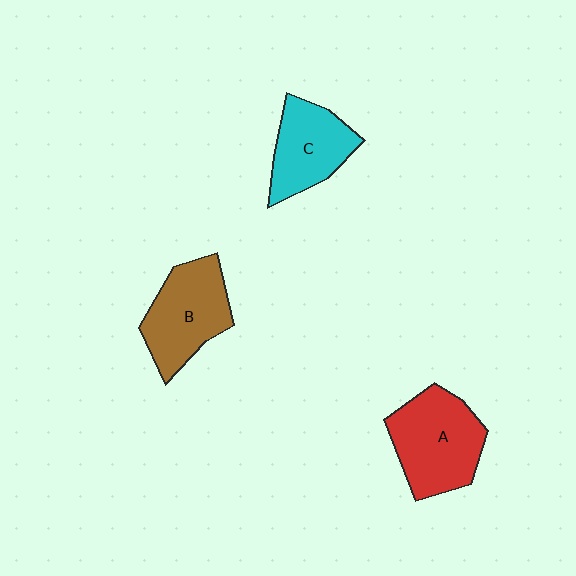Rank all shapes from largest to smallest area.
From largest to smallest: A (red), B (brown), C (cyan).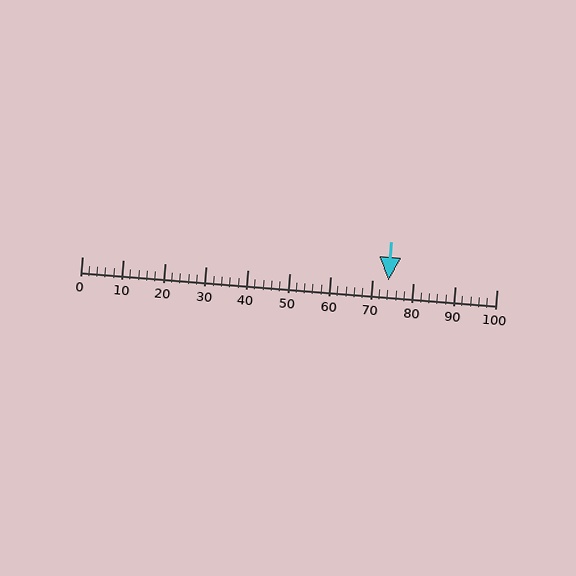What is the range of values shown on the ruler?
The ruler shows values from 0 to 100.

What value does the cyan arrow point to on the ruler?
The cyan arrow points to approximately 74.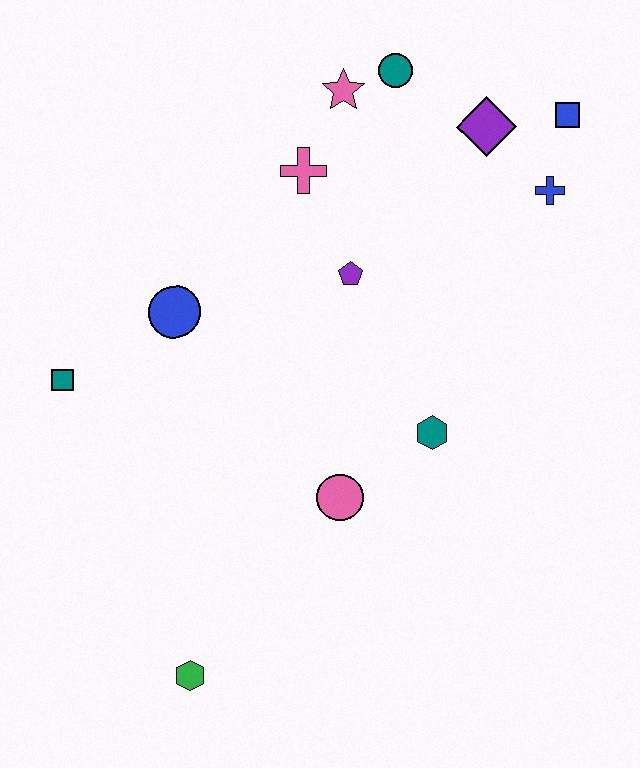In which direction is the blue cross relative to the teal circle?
The blue cross is to the right of the teal circle.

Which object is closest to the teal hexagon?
The pink circle is closest to the teal hexagon.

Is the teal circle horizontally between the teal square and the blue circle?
No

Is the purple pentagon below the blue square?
Yes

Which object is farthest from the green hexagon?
The blue square is farthest from the green hexagon.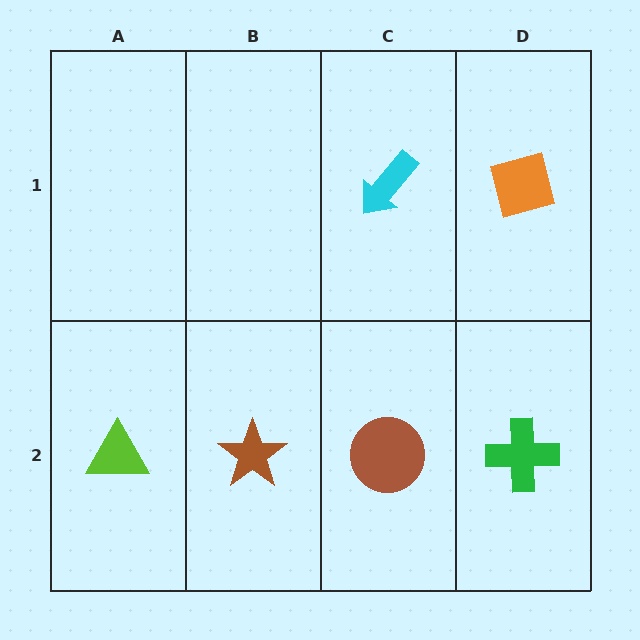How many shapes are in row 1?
2 shapes.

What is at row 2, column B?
A brown star.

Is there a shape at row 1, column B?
No, that cell is empty.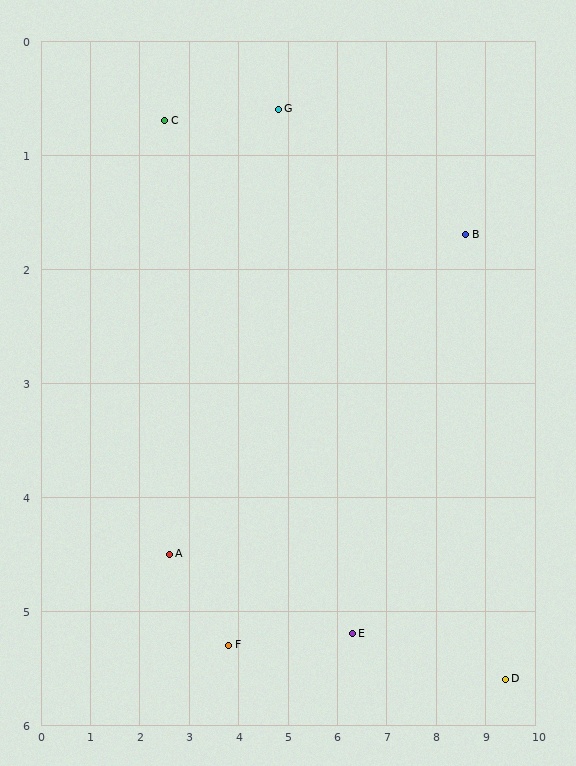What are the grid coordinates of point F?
Point F is at approximately (3.8, 5.3).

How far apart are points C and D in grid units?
Points C and D are about 8.5 grid units apart.